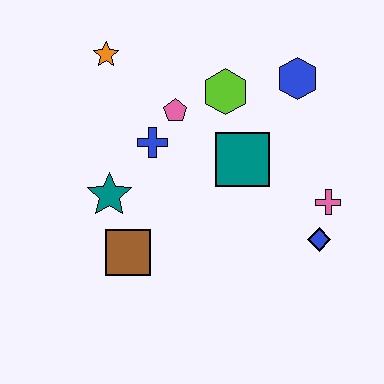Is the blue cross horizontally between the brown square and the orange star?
No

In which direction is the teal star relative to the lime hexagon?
The teal star is to the left of the lime hexagon.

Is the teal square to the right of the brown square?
Yes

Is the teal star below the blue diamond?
No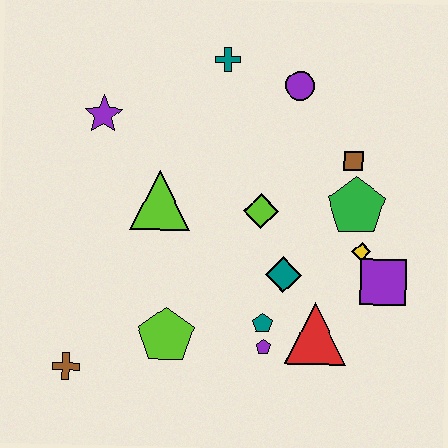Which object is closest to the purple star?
The lime triangle is closest to the purple star.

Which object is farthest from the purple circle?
The brown cross is farthest from the purple circle.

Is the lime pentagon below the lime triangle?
Yes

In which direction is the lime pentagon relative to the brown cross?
The lime pentagon is to the right of the brown cross.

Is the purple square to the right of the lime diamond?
Yes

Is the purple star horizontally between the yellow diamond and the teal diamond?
No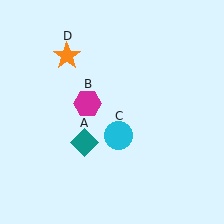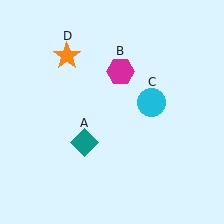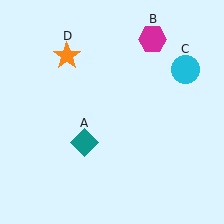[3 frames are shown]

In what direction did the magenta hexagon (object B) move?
The magenta hexagon (object B) moved up and to the right.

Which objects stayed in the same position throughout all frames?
Teal diamond (object A) and orange star (object D) remained stationary.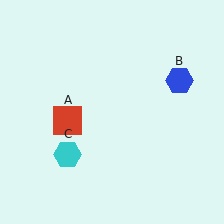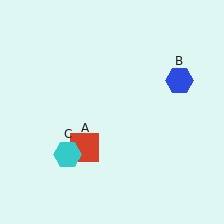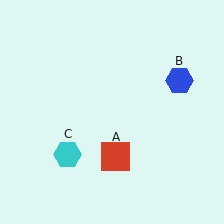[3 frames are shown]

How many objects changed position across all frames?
1 object changed position: red square (object A).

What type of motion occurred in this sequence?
The red square (object A) rotated counterclockwise around the center of the scene.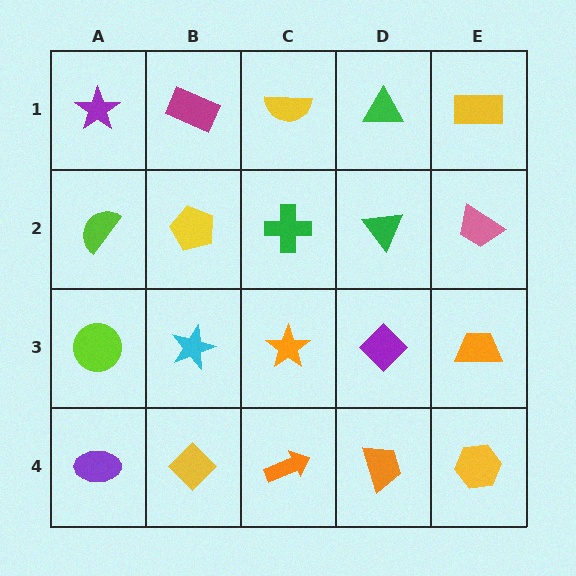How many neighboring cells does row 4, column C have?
3.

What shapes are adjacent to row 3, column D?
A green triangle (row 2, column D), an orange trapezoid (row 4, column D), an orange star (row 3, column C), an orange trapezoid (row 3, column E).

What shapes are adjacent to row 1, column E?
A pink trapezoid (row 2, column E), a green triangle (row 1, column D).